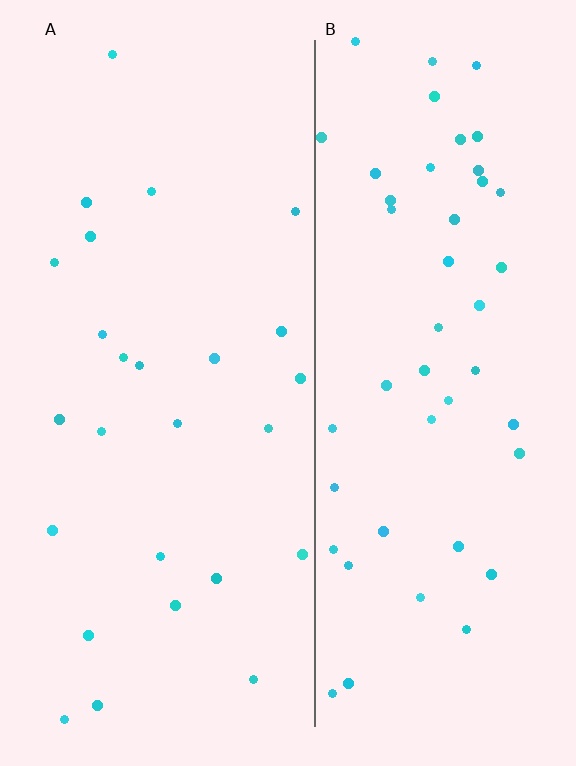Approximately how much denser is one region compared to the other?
Approximately 1.8× — region B over region A.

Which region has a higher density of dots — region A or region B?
B (the right).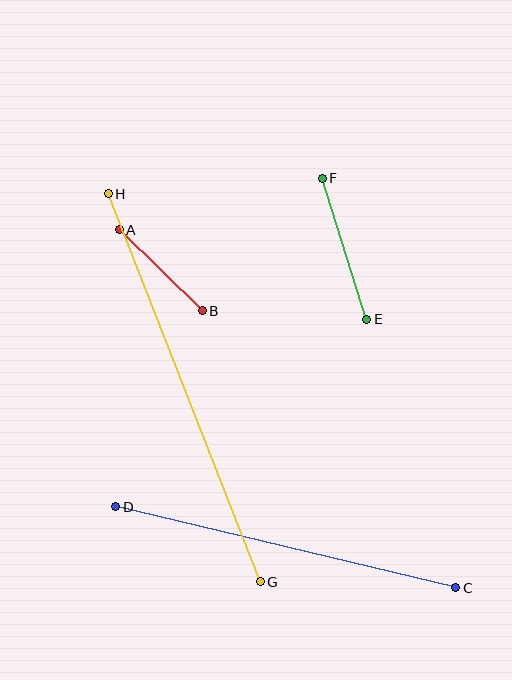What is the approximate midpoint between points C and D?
The midpoint is at approximately (286, 547) pixels.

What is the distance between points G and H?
The distance is approximately 416 pixels.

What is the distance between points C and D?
The distance is approximately 349 pixels.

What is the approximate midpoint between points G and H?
The midpoint is at approximately (184, 388) pixels.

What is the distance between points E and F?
The distance is approximately 148 pixels.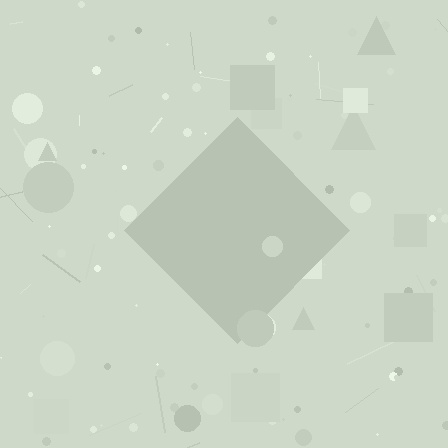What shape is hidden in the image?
A diamond is hidden in the image.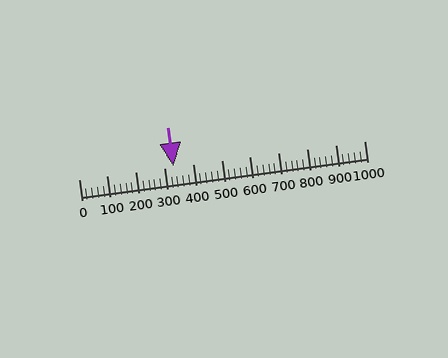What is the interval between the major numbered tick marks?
The major tick marks are spaced 100 units apart.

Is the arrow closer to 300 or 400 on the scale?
The arrow is closer to 300.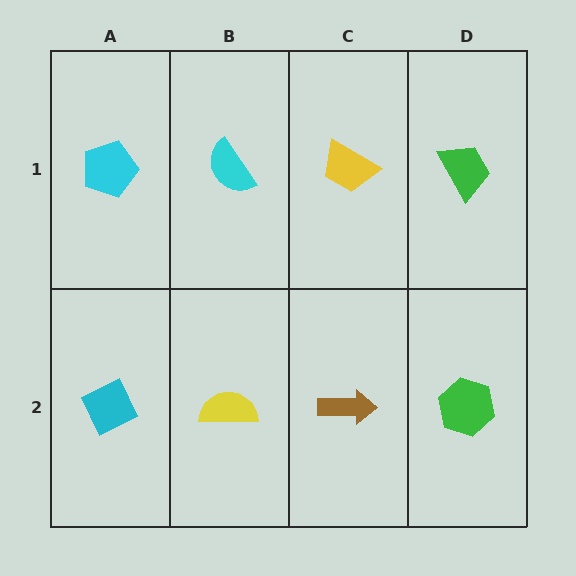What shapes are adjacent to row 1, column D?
A green hexagon (row 2, column D), a yellow trapezoid (row 1, column C).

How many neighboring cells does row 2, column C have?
3.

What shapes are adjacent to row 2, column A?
A cyan pentagon (row 1, column A), a yellow semicircle (row 2, column B).